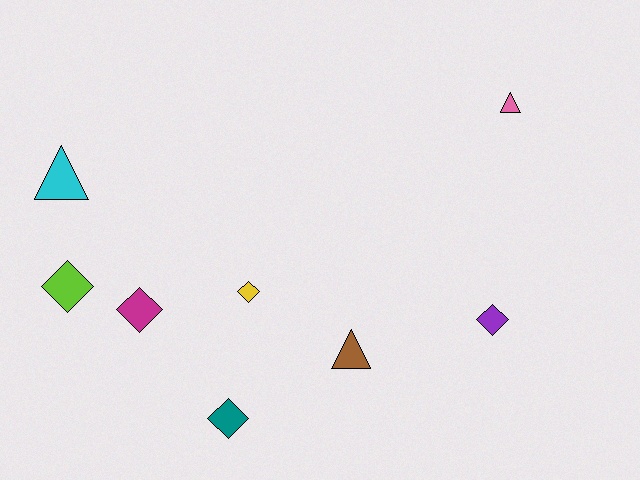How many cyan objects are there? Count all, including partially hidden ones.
There is 1 cyan object.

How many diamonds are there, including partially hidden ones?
There are 5 diamonds.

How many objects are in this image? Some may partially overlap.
There are 8 objects.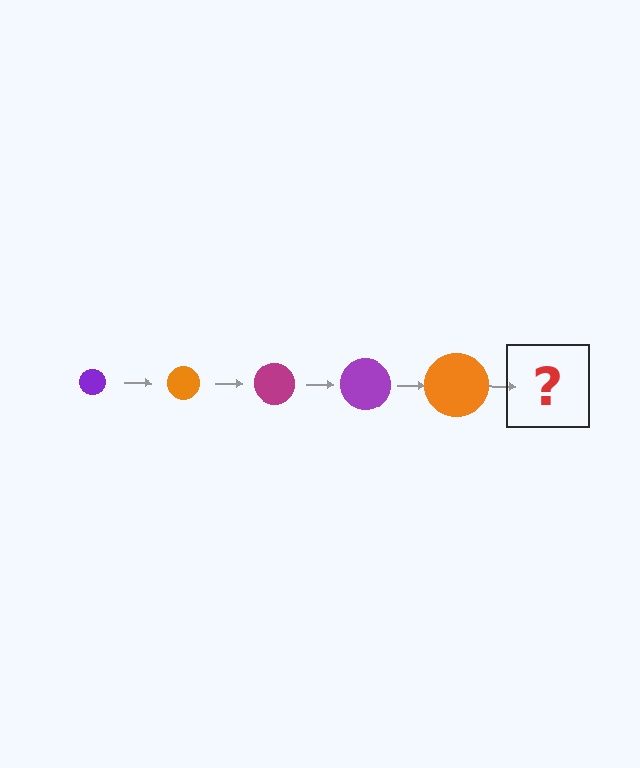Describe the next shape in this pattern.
It should be a magenta circle, larger than the previous one.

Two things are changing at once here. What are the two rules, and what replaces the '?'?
The two rules are that the circle grows larger each step and the color cycles through purple, orange, and magenta. The '?' should be a magenta circle, larger than the previous one.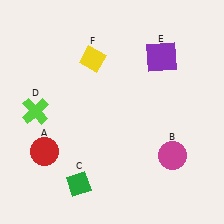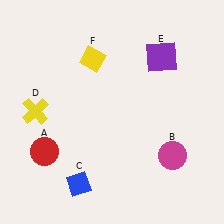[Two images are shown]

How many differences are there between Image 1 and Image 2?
There are 2 differences between the two images.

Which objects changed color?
C changed from green to blue. D changed from lime to yellow.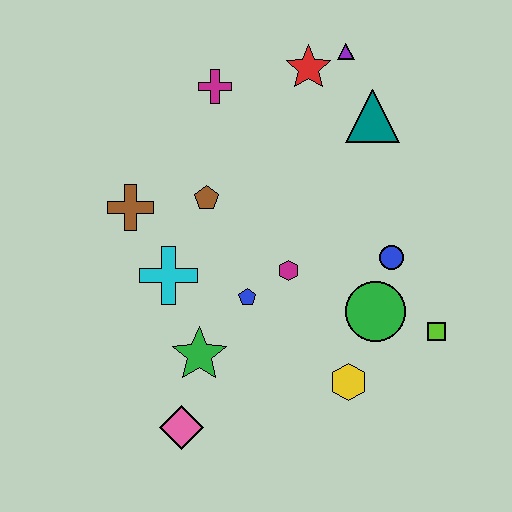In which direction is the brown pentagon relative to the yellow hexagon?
The brown pentagon is above the yellow hexagon.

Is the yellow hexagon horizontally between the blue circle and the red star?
Yes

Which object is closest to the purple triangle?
The red star is closest to the purple triangle.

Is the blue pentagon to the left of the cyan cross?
No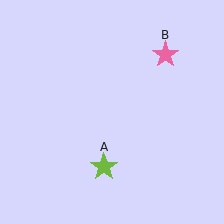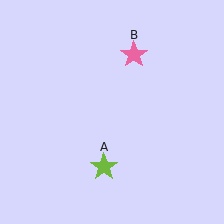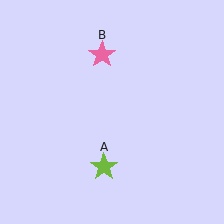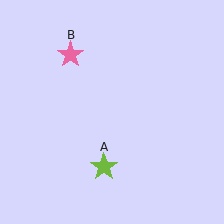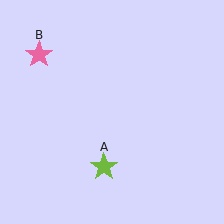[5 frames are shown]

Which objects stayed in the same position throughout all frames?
Lime star (object A) remained stationary.